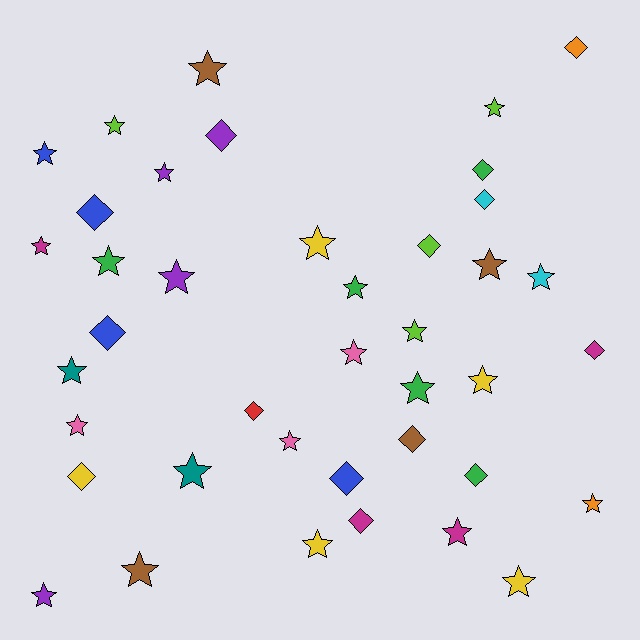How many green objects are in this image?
There are 5 green objects.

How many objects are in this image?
There are 40 objects.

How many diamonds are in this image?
There are 14 diamonds.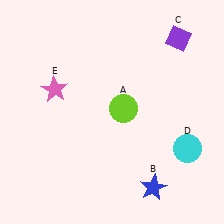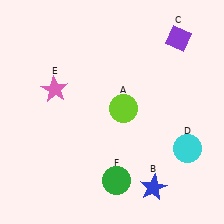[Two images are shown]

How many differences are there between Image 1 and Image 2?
There is 1 difference between the two images.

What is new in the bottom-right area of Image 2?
A green circle (F) was added in the bottom-right area of Image 2.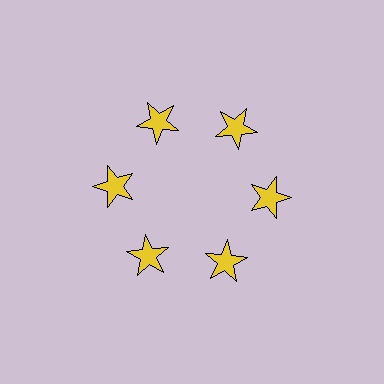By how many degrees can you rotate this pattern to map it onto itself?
The pattern maps onto itself every 60 degrees of rotation.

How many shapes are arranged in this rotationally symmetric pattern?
There are 6 shapes, arranged in 6 groups of 1.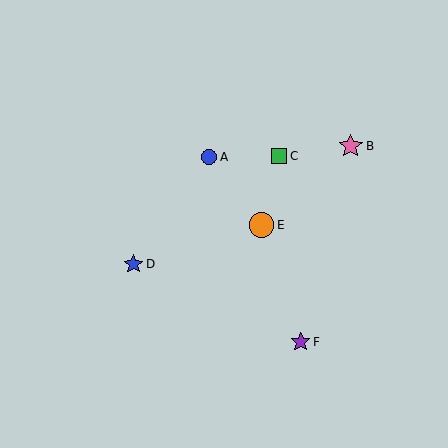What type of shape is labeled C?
Shape C is a green square.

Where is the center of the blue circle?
The center of the blue circle is at (209, 157).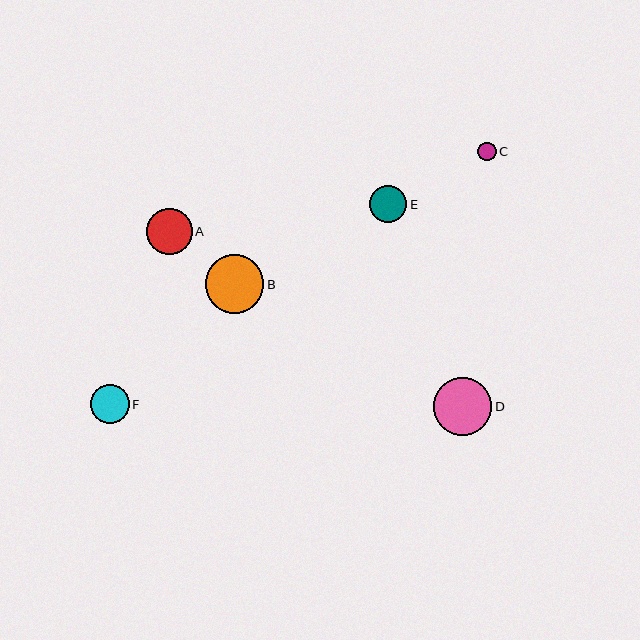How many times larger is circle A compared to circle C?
Circle A is approximately 2.4 times the size of circle C.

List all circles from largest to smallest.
From largest to smallest: B, D, A, F, E, C.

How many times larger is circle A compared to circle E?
Circle A is approximately 1.2 times the size of circle E.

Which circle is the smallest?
Circle C is the smallest with a size of approximately 19 pixels.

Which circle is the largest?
Circle B is the largest with a size of approximately 59 pixels.